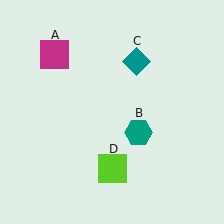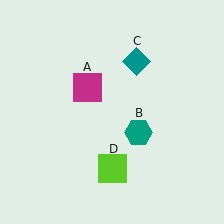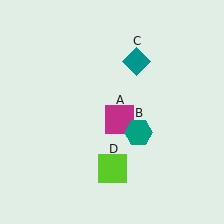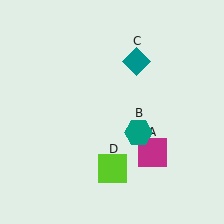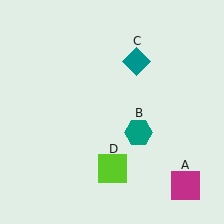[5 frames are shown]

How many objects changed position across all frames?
1 object changed position: magenta square (object A).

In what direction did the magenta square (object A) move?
The magenta square (object A) moved down and to the right.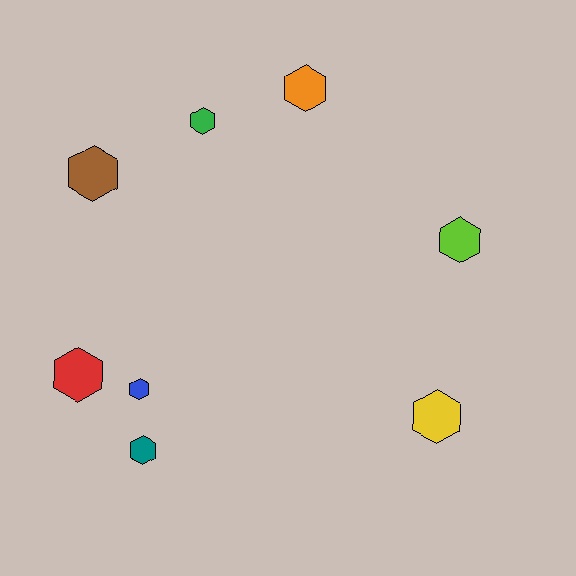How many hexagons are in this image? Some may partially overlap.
There are 8 hexagons.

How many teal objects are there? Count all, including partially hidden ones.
There is 1 teal object.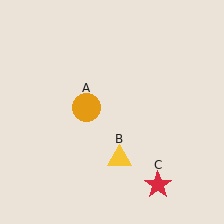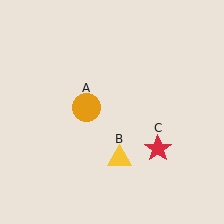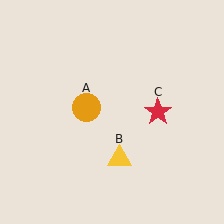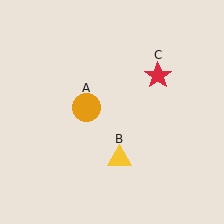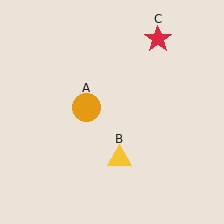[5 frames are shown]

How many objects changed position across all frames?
1 object changed position: red star (object C).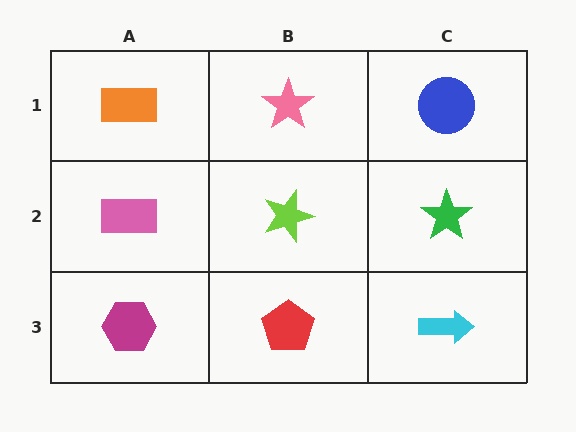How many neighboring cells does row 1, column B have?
3.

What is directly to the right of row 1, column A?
A pink star.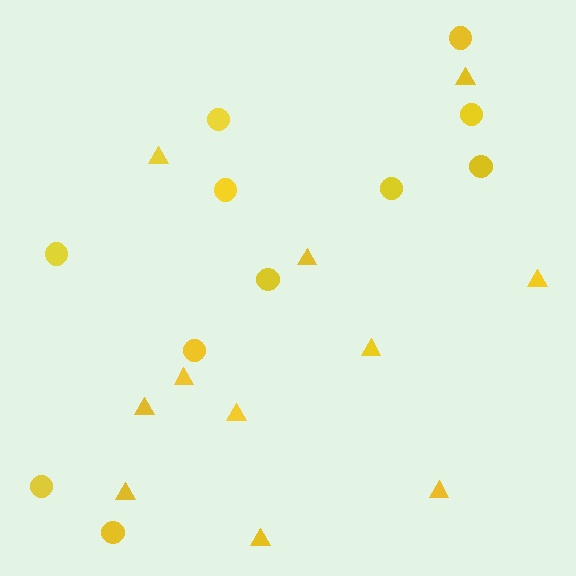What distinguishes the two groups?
There are 2 groups: one group of triangles (11) and one group of circles (11).